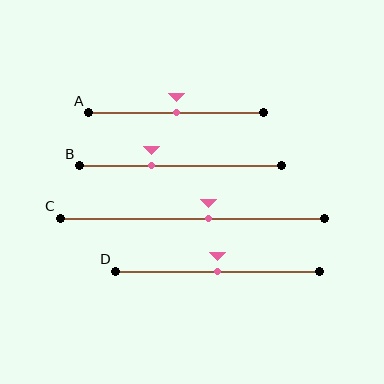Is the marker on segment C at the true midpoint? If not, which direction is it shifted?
No, the marker on segment C is shifted to the right by about 6% of the segment length.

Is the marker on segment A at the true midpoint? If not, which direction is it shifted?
Yes, the marker on segment A is at the true midpoint.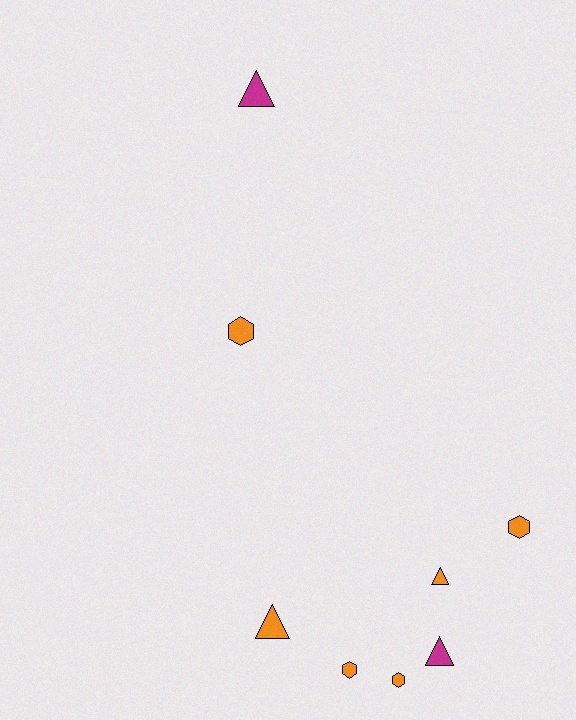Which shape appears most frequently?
Triangle, with 4 objects.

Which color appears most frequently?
Orange, with 6 objects.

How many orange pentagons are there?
There are no orange pentagons.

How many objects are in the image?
There are 8 objects.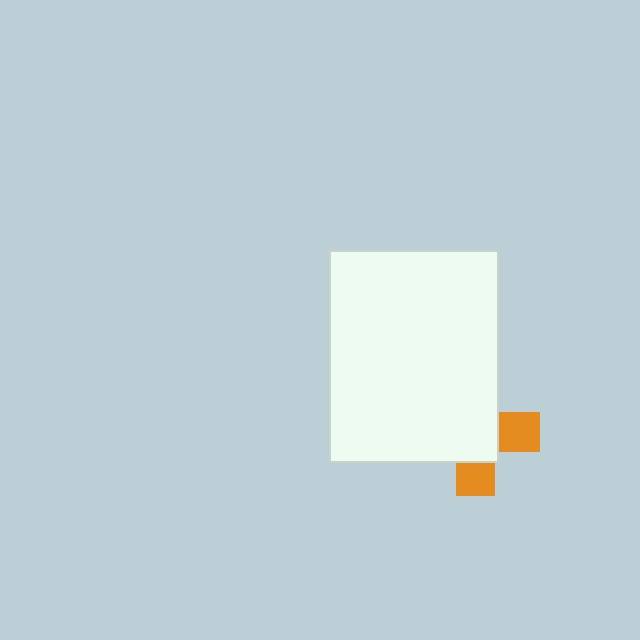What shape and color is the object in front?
The object in front is a white rectangle.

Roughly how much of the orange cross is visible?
A small part of it is visible (roughly 33%).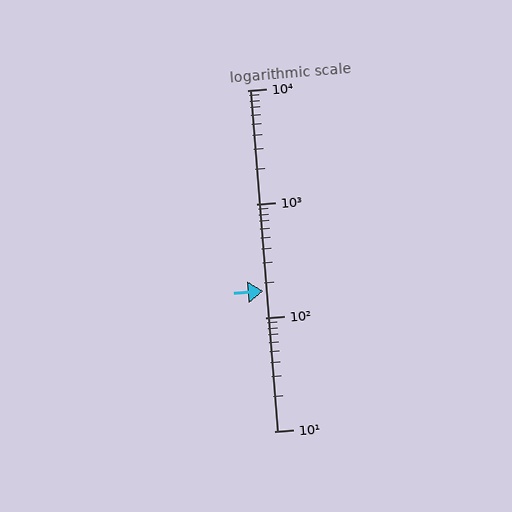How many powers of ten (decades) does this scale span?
The scale spans 3 decades, from 10 to 10000.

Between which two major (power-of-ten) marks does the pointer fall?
The pointer is between 100 and 1000.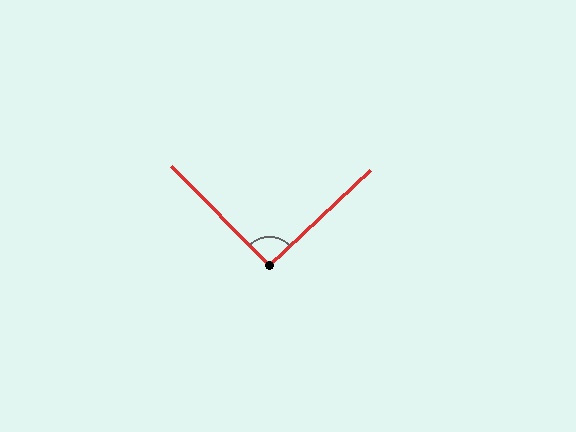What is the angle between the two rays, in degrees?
Approximately 91 degrees.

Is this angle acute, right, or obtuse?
It is approximately a right angle.